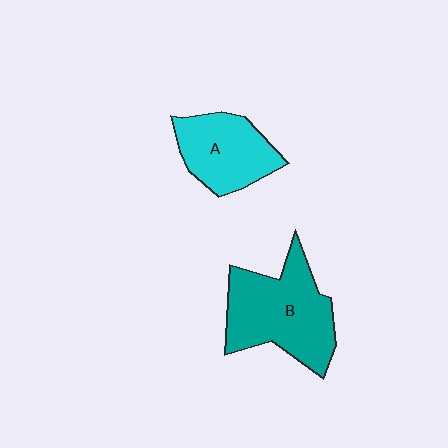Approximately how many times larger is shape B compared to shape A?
Approximately 1.5 times.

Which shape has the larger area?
Shape B (teal).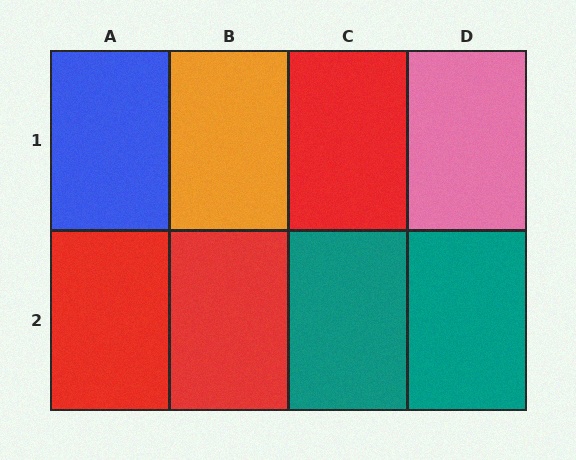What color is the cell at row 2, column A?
Red.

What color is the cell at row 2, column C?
Teal.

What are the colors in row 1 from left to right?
Blue, orange, red, pink.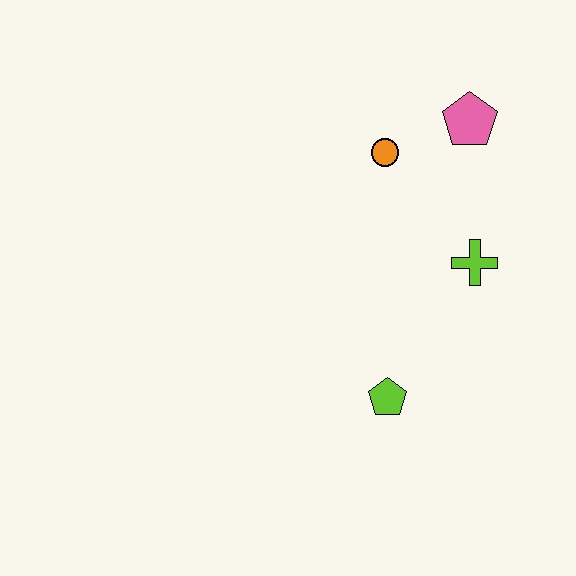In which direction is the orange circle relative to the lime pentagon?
The orange circle is above the lime pentagon.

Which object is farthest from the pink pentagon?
The lime pentagon is farthest from the pink pentagon.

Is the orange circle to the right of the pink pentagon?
No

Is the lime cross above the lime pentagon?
Yes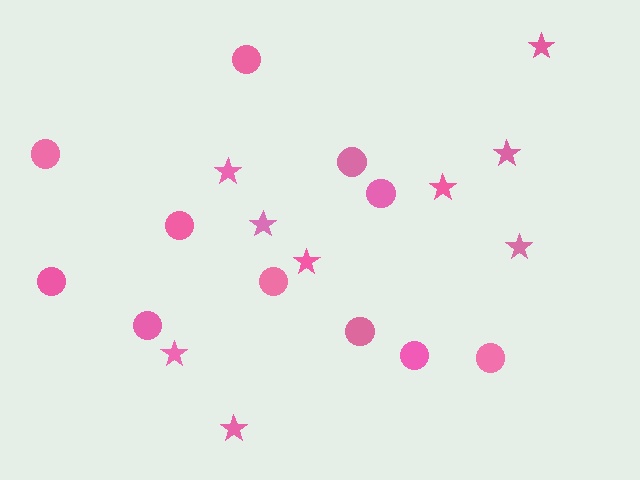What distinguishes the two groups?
There are 2 groups: one group of stars (9) and one group of circles (11).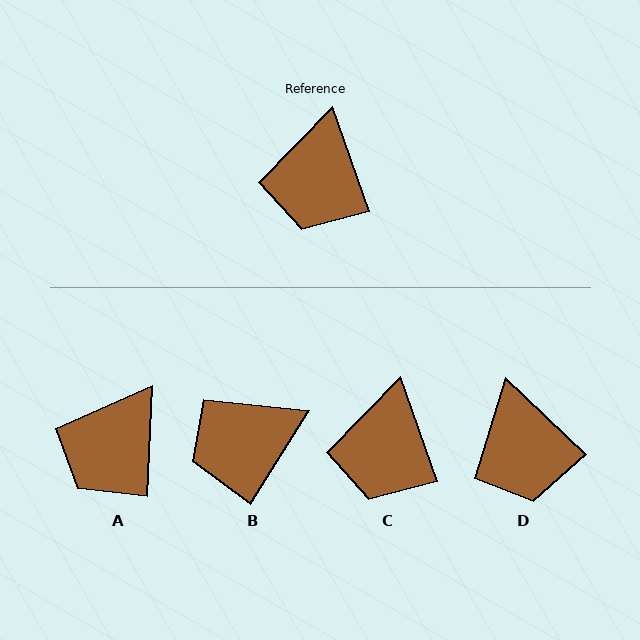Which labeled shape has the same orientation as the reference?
C.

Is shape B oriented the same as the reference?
No, it is off by about 52 degrees.